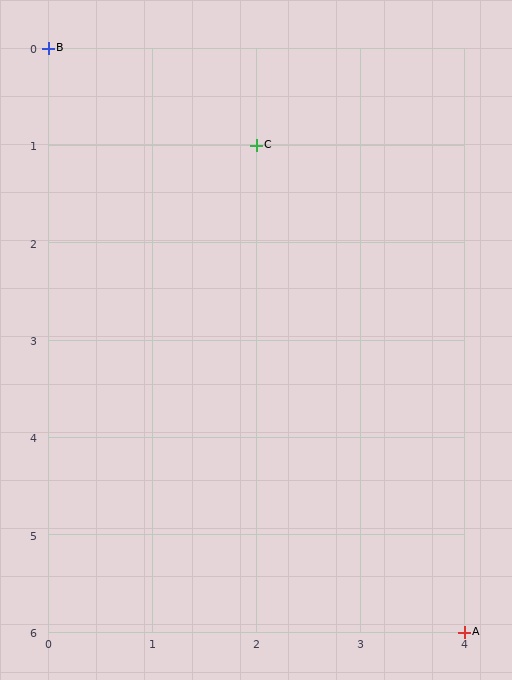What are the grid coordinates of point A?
Point A is at grid coordinates (4, 6).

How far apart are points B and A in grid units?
Points B and A are 4 columns and 6 rows apart (about 7.2 grid units diagonally).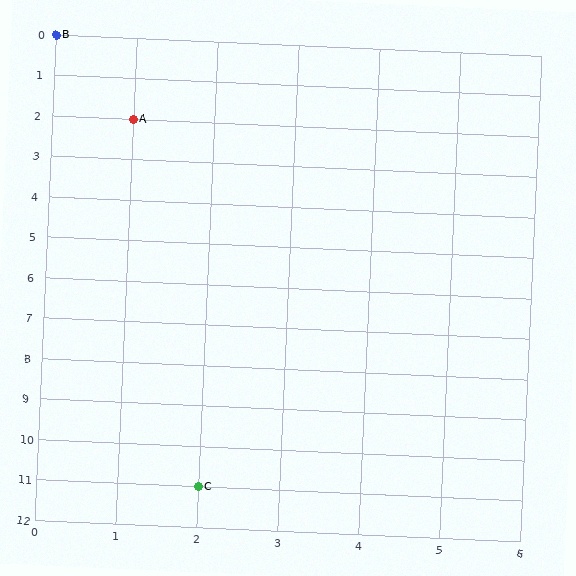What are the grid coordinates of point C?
Point C is at grid coordinates (2, 11).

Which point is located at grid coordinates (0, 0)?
Point B is at (0, 0).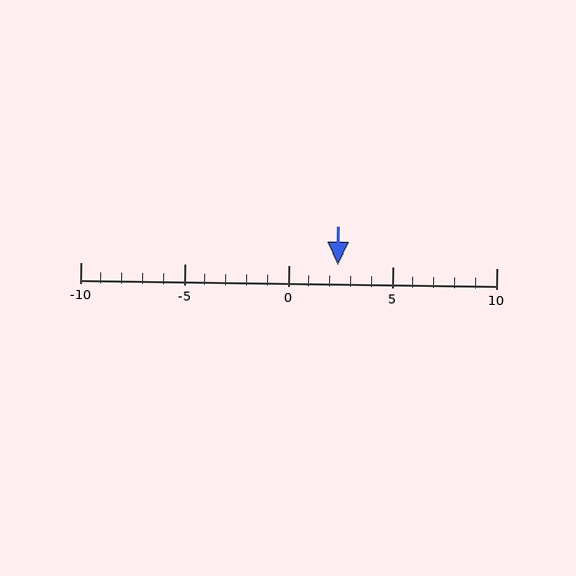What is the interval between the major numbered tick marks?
The major tick marks are spaced 5 units apart.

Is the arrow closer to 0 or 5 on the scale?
The arrow is closer to 0.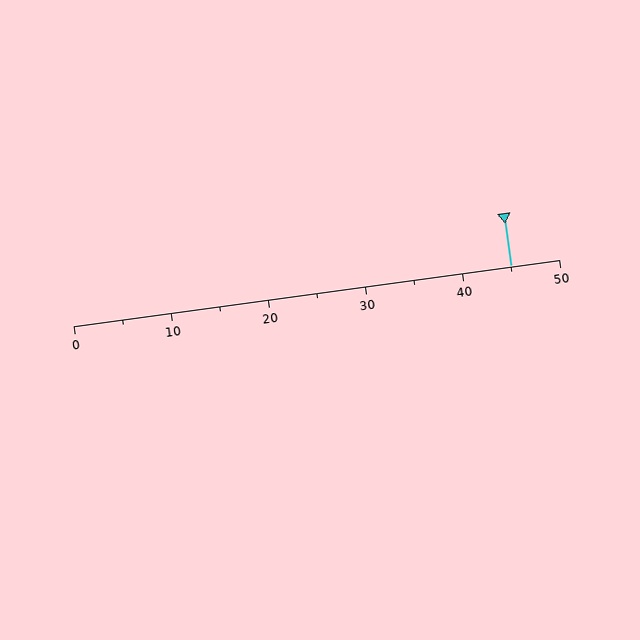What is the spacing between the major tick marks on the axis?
The major ticks are spaced 10 apart.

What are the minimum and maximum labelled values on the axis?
The axis runs from 0 to 50.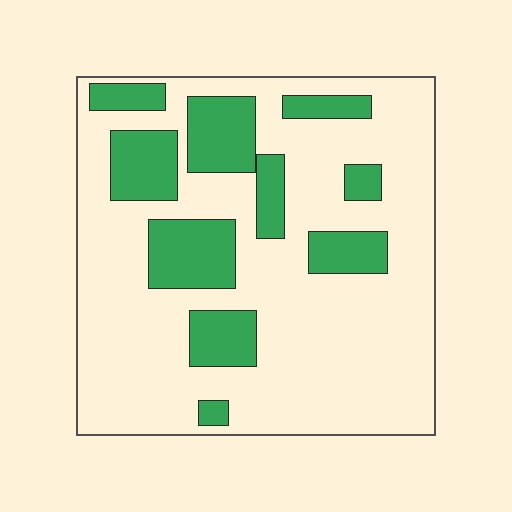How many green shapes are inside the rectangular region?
10.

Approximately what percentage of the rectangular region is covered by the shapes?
Approximately 25%.